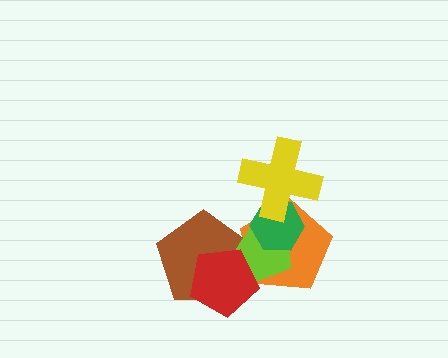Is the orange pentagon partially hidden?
Yes, it is partially covered by another shape.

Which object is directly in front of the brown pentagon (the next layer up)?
The lime pentagon is directly in front of the brown pentagon.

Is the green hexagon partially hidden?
Yes, it is partially covered by another shape.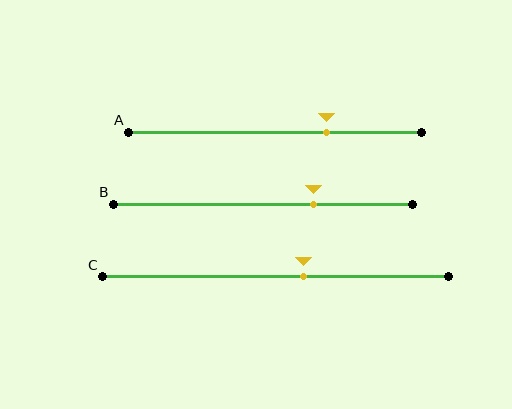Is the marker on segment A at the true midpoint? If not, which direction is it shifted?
No, the marker on segment A is shifted to the right by about 18% of the segment length.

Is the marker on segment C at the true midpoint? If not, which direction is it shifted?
No, the marker on segment C is shifted to the right by about 8% of the segment length.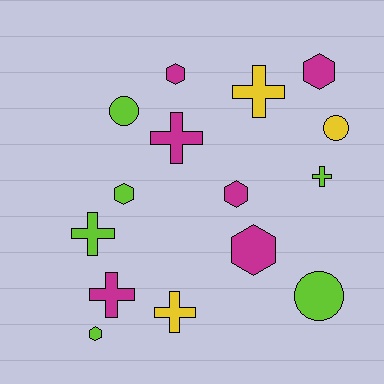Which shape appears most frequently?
Cross, with 6 objects.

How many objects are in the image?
There are 15 objects.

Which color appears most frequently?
Magenta, with 6 objects.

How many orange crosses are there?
There are no orange crosses.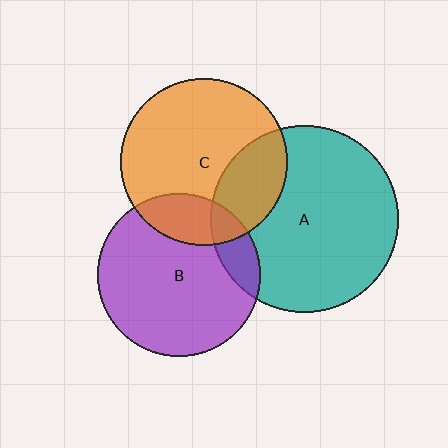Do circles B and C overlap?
Yes.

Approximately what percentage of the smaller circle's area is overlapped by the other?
Approximately 20%.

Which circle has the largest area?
Circle A (teal).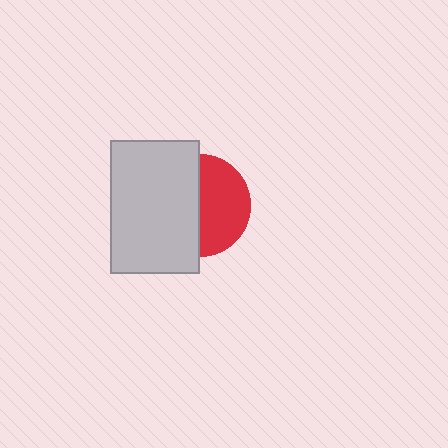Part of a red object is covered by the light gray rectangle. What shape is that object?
It is a circle.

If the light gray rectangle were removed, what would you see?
You would see the complete red circle.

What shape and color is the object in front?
The object in front is a light gray rectangle.